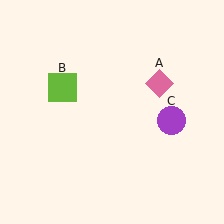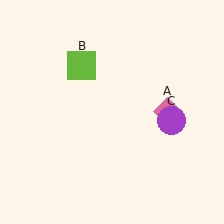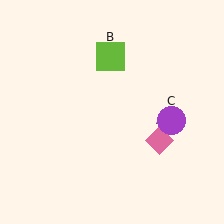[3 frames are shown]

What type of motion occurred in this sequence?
The pink diamond (object A), lime square (object B) rotated clockwise around the center of the scene.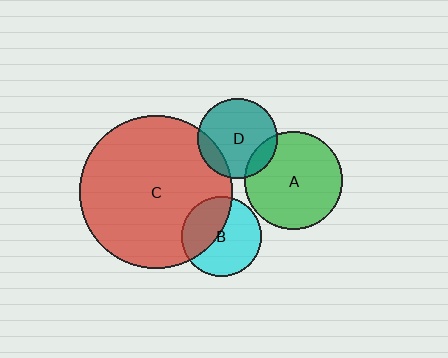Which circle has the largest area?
Circle C (red).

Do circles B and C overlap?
Yes.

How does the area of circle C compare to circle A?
Approximately 2.4 times.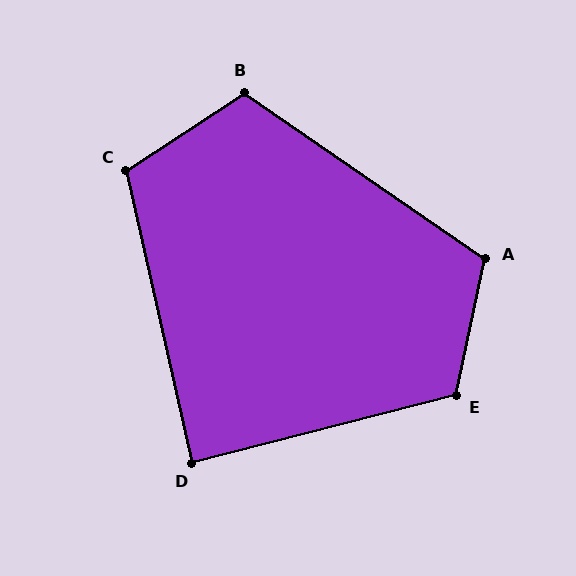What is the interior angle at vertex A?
Approximately 112 degrees (obtuse).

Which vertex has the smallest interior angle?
D, at approximately 88 degrees.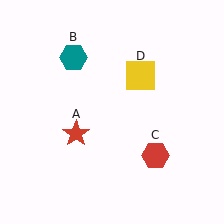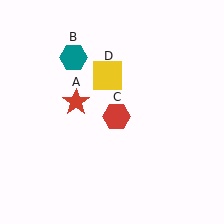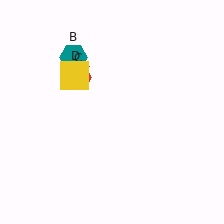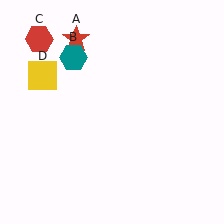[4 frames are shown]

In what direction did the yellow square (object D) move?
The yellow square (object D) moved left.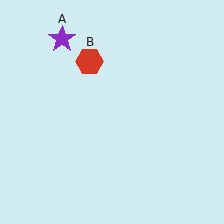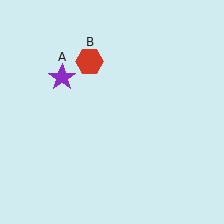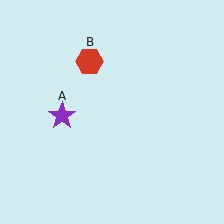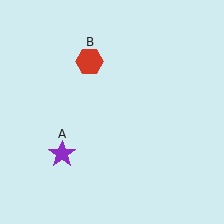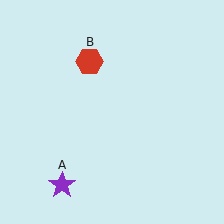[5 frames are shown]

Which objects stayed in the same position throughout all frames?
Red hexagon (object B) remained stationary.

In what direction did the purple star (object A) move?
The purple star (object A) moved down.